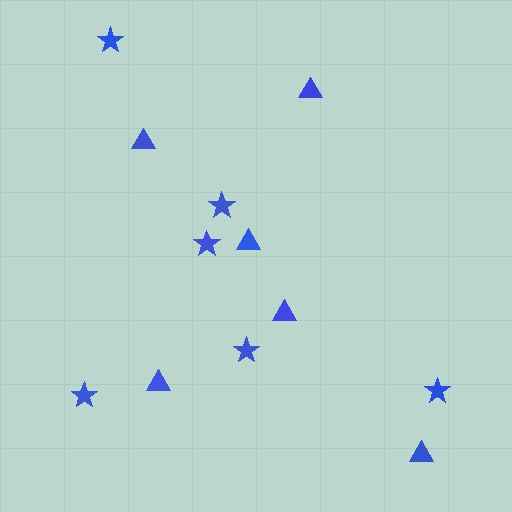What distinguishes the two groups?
There are 2 groups: one group of stars (6) and one group of triangles (6).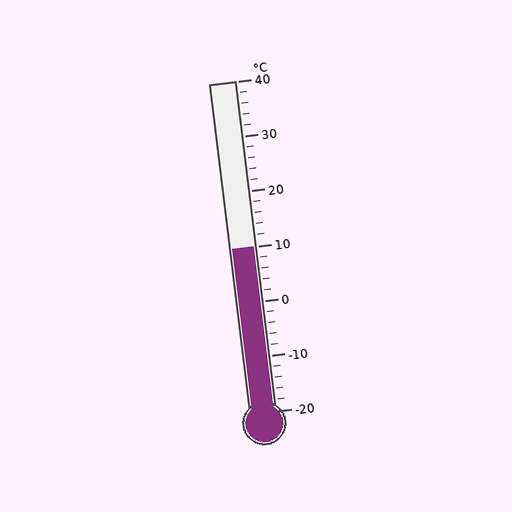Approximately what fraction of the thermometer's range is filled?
The thermometer is filled to approximately 50% of its range.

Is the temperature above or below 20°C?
The temperature is below 20°C.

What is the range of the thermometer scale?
The thermometer scale ranges from -20°C to 40°C.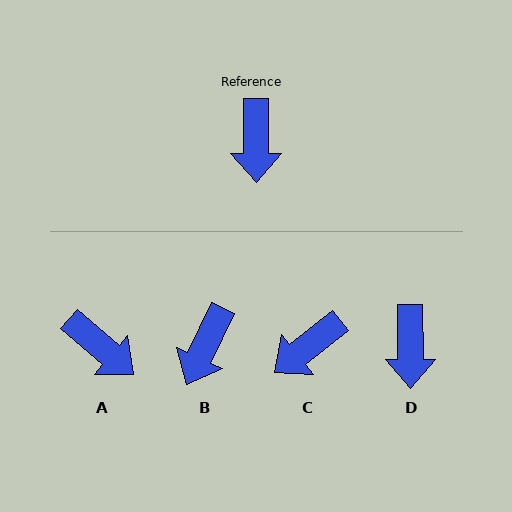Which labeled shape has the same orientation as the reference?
D.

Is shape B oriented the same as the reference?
No, it is off by about 26 degrees.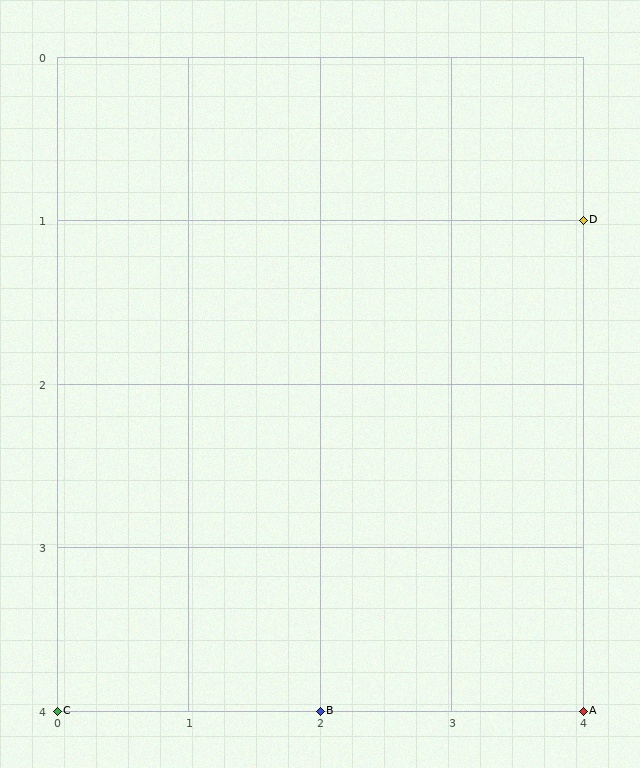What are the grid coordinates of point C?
Point C is at grid coordinates (0, 4).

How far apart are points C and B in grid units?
Points C and B are 2 columns apart.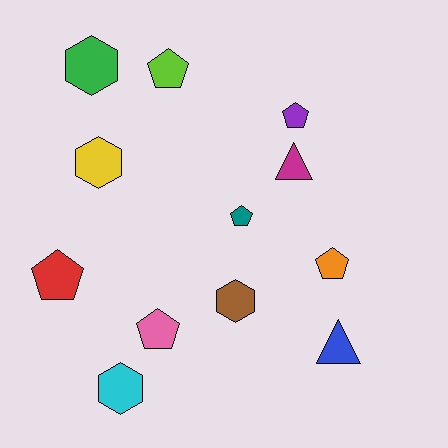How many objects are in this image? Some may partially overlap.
There are 12 objects.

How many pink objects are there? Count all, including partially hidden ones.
There is 1 pink object.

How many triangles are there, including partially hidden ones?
There are 2 triangles.